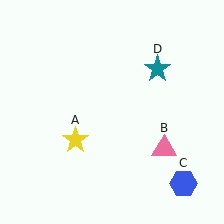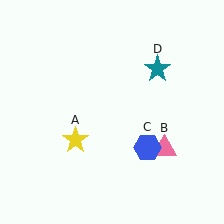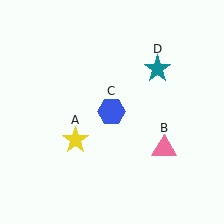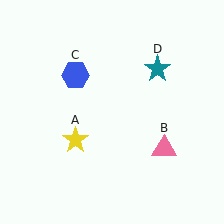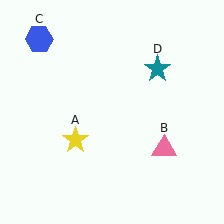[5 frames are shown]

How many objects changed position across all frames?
1 object changed position: blue hexagon (object C).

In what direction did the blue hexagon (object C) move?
The blue hexagon (object C) moved up and to the left.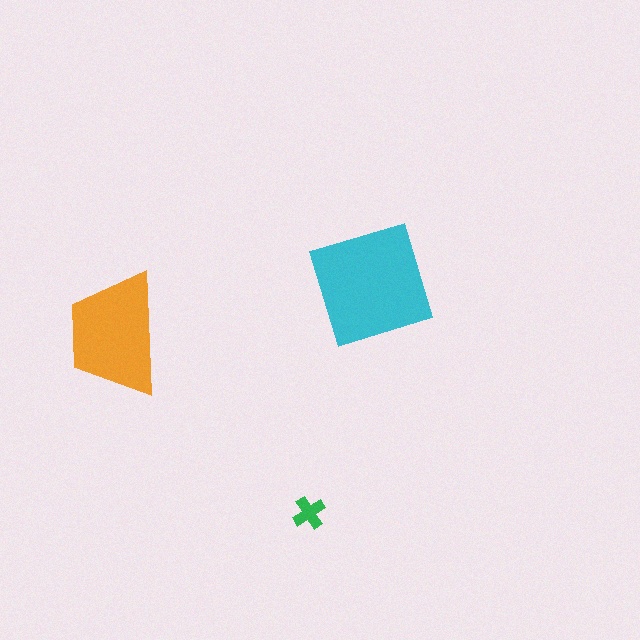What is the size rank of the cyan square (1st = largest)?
1st.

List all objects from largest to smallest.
The cyan square, the orange trapezoid, the green cross.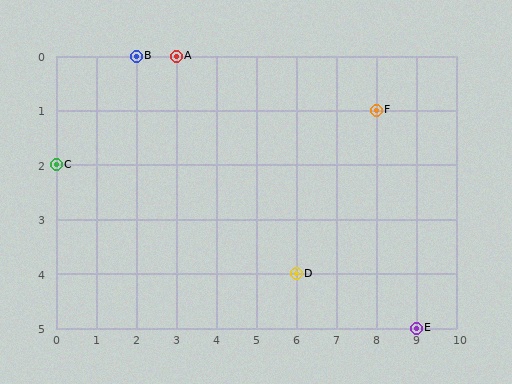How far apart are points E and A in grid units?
Points E and A are 6 columns and 5 rows apart (about 7.8 grid units diagonally).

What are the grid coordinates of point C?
Point C is at grid coordinates (0, 2).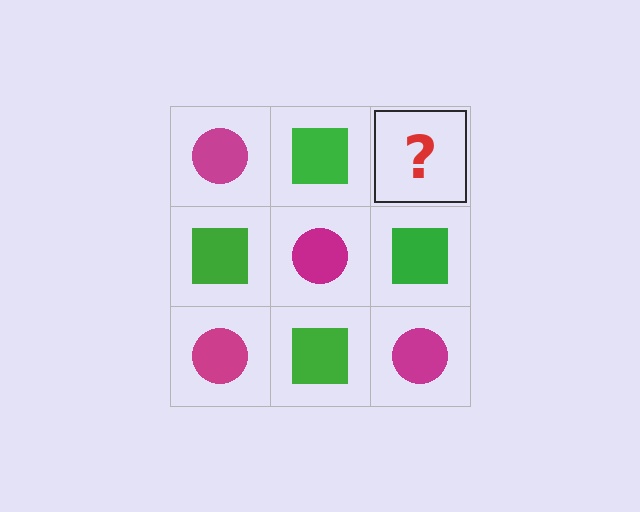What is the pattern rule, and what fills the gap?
The rule is that it alternates magenta circle and green square in a checkerboard pattern. The gap should be filled with a magenta circle.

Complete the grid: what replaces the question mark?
The question mark should be replaced with a magenta circle.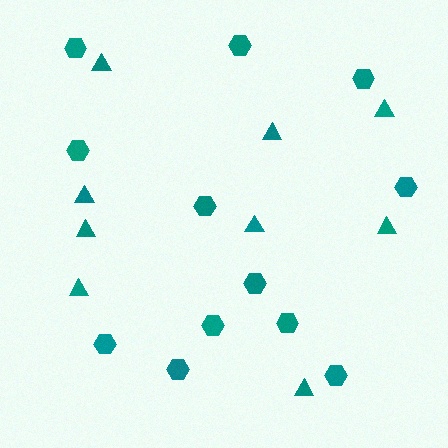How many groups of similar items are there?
There are 2 groups: one group of hexagons (12) and one group of triangles (9).